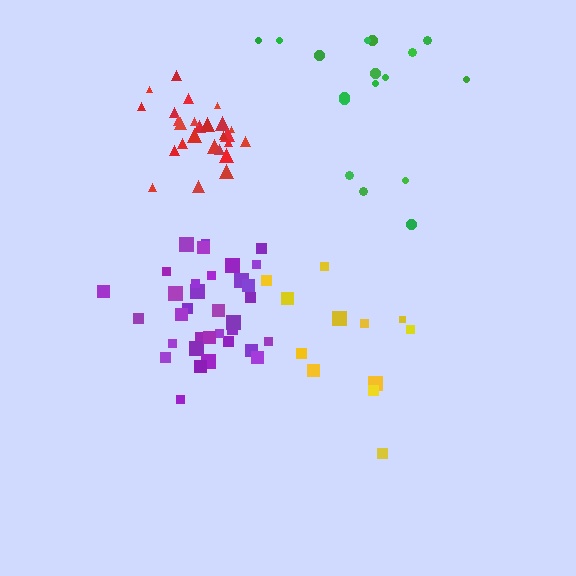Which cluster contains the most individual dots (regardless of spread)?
Purple (35).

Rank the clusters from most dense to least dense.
red, purple, yellow, green.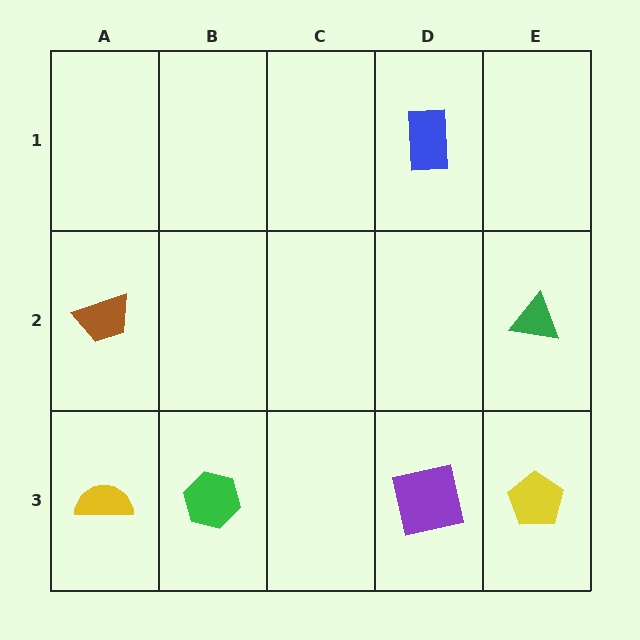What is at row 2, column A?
A brown trapezoid.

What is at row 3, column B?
A green hexagon.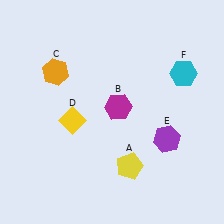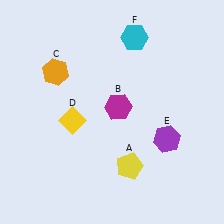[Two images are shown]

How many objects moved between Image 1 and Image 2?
1 object moved between the two images.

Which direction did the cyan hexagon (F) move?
The cyan hexagon (F) moved left.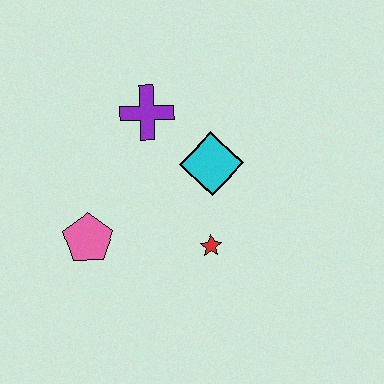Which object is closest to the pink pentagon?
The red star is closest to the pink pentagon.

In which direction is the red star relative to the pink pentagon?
The red star is to the right of the pink pentagon.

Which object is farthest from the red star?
The purple cross is farthest from the red star.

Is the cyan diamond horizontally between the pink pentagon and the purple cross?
No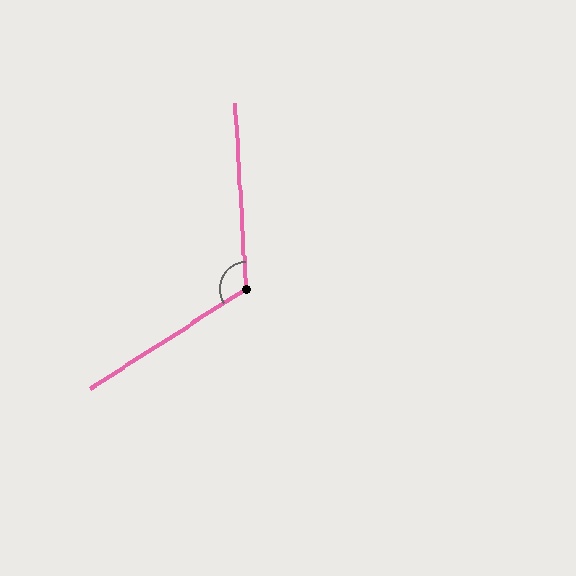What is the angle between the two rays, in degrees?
Approximately 120 degrees.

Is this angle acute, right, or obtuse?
It is obtuse.